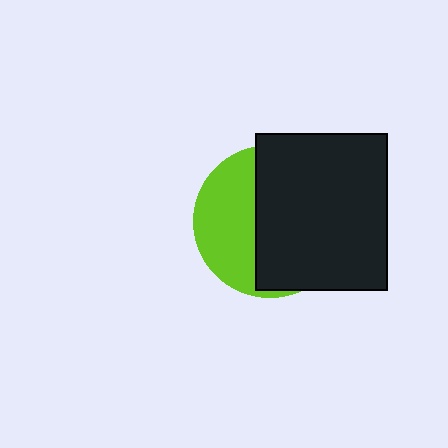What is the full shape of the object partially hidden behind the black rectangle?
The partially hidden object is a lime circle.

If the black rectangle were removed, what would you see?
You would see the complete lime circle.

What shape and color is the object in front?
The object in front is a black rectangle.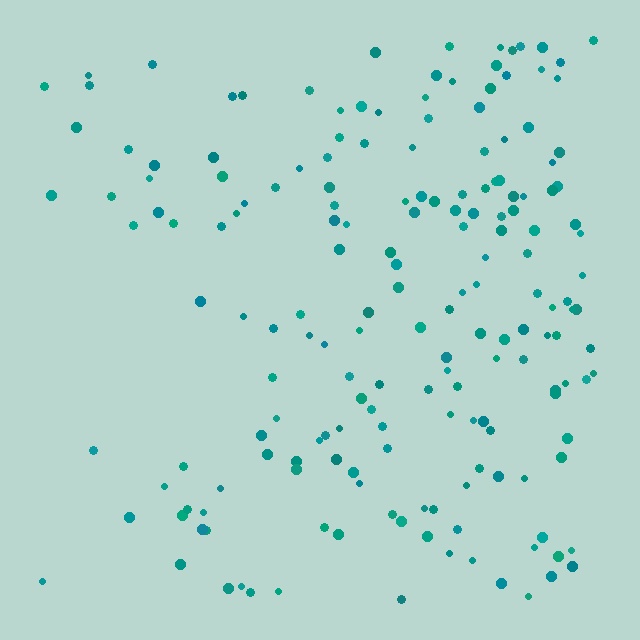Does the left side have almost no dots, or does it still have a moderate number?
Still a moderate number, just noticeably fewer than the right.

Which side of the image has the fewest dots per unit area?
The left.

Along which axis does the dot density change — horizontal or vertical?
Horizontal.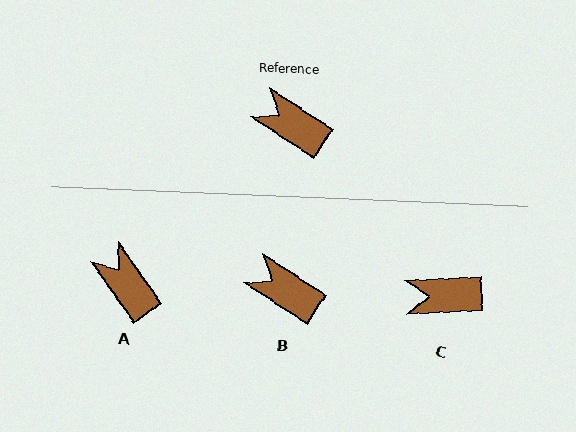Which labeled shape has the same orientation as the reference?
B.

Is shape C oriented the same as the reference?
No, it is off by about 36 degrees.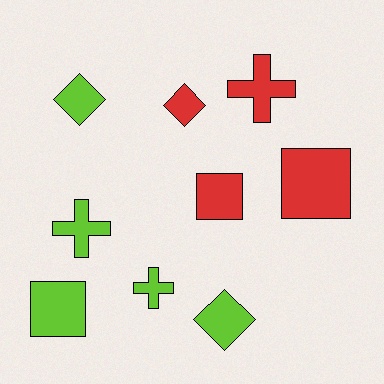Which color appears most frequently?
Lime, with 5 objects.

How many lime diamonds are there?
There are 2 lime diamonds.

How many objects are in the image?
There are 9 objects.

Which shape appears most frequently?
Cross, with 3 objects.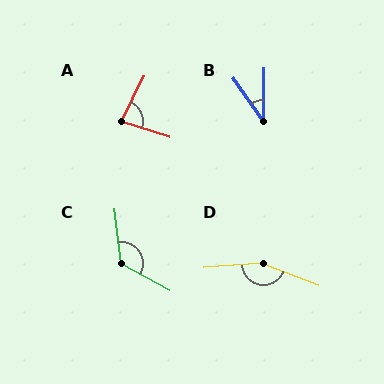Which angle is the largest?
D, at approximately 155 degrees.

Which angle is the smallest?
B, at approximately 36 degrees.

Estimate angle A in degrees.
Approximately 81 degrees.